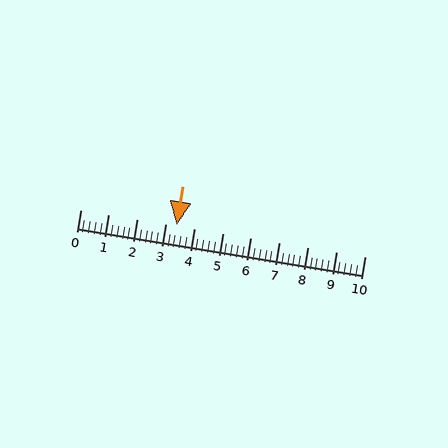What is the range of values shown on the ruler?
The ruler shows values from 0 to 10.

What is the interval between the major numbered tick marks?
The major tick marks are spaced 1 units apart.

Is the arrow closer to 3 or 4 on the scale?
The arrow is closer to 3.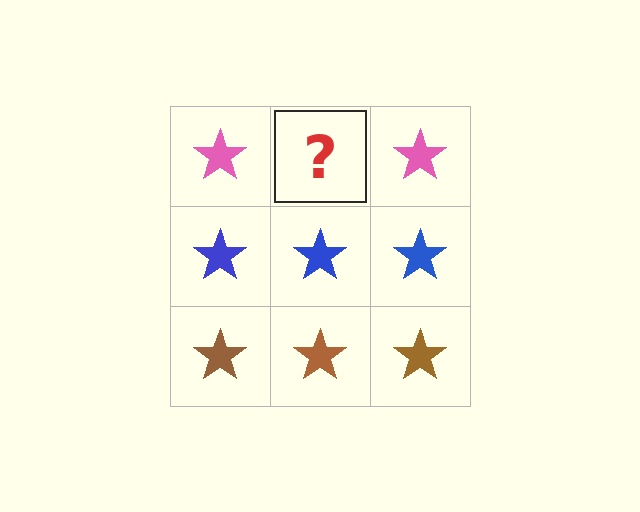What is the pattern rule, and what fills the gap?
The rule is that each row has a consistent color. The gap should be filled with a pink star.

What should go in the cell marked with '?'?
The missing cell should contain a pink star.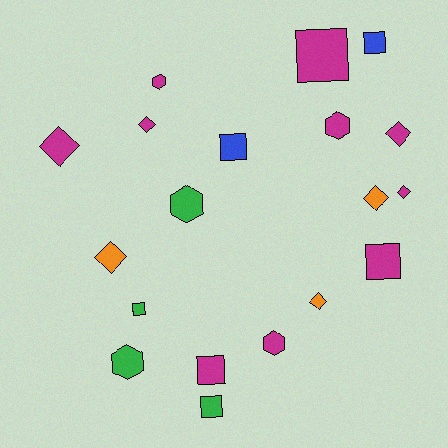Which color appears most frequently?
Magenta, with 10 objects.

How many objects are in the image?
There are 19 objects.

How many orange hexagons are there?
There are no orange hexagons.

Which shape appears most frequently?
Square, with 7 objects.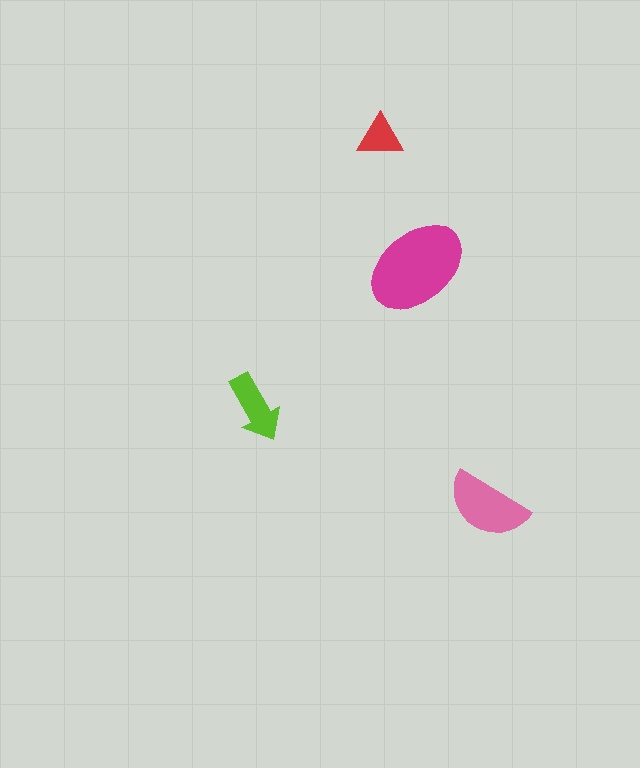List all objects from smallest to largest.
The red triangle, the lime arrow, the pink semicircle, the magenta ellipse.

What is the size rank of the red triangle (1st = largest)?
4th.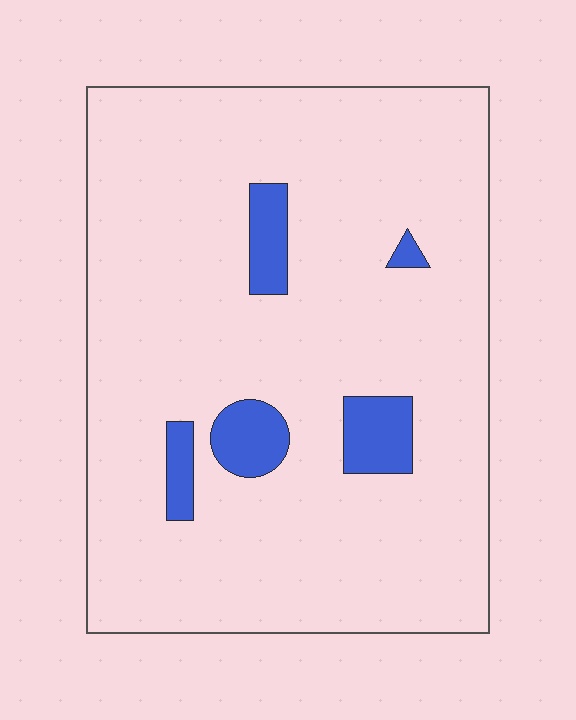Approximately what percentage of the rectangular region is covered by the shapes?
Approximately 10%.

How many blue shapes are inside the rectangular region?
5.